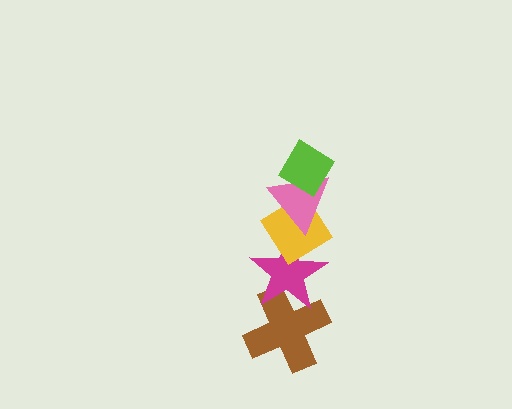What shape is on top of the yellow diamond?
The pink triangle is on top of the yellow diamond.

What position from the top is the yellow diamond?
The yellow diamond is 3rd from the top.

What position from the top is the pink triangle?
The pink triangle is 2nd from the top.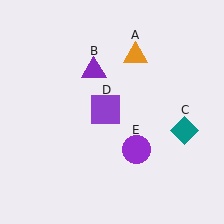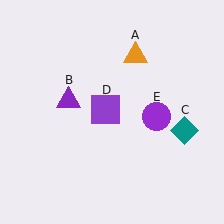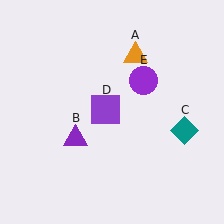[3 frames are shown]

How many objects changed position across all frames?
2 objects changed position: purple triangle (object B), purple circle (object E).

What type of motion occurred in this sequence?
The purple triangle (object B), purple circle (object E) rotated counterclockwise around the center of the scene.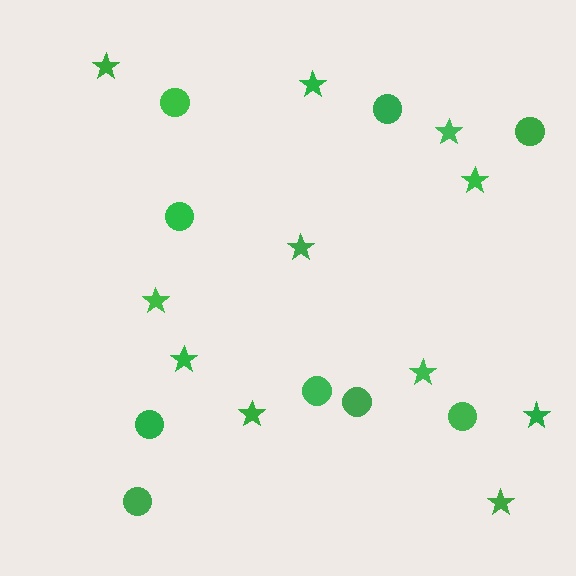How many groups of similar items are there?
There are 2 groups: one group of stars (11) and one group of circles (9).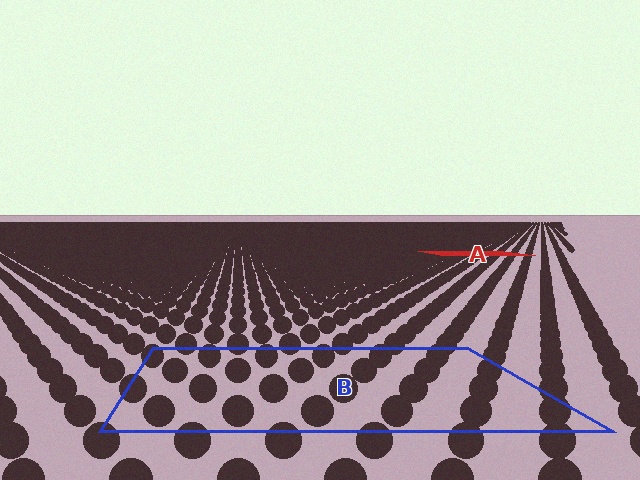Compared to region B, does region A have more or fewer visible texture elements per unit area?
Region A has more texture elements per unit area — they are packed more densely because it is farther away.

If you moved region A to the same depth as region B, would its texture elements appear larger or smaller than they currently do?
They would appear larger. At a closer depth, the same texture elements are projected at a bigger on-screen size.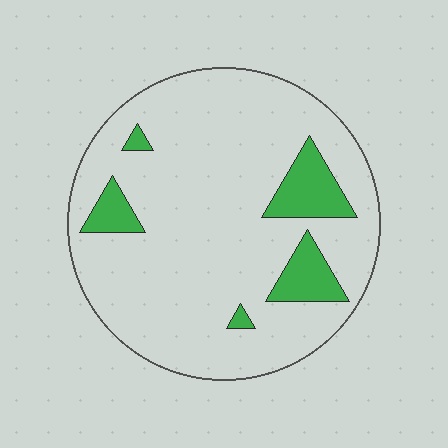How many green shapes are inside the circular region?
5.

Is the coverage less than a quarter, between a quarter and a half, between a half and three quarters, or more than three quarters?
Less than a quarter.